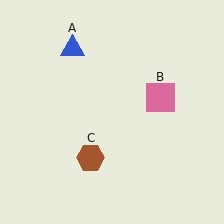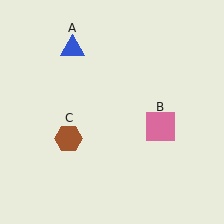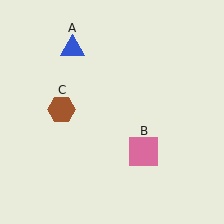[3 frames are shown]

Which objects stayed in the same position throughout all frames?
Blue triangle (object A) remained stationary.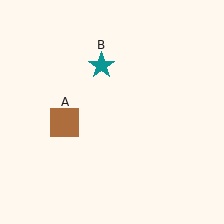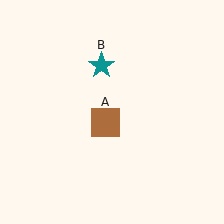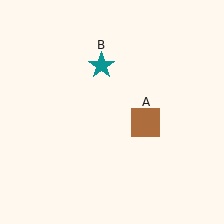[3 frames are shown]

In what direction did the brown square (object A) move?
The brown square (object A) moved right.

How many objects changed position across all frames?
1 object changed position: brown square (object A).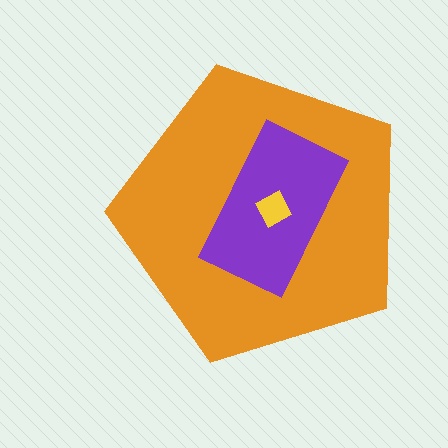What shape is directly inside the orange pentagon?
The purple rectangle.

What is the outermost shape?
The orange pentagon.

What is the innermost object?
The yellow diamond.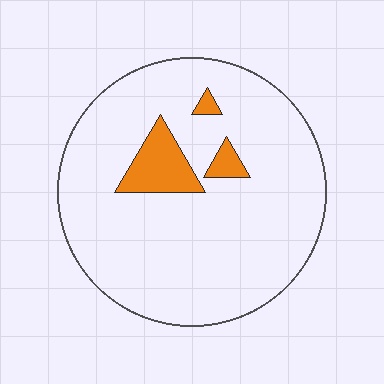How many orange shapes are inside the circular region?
3.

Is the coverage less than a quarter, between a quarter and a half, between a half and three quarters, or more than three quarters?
Less than a quarter.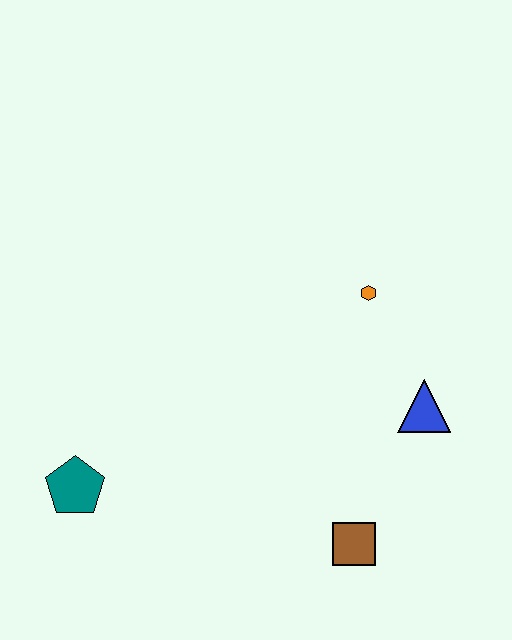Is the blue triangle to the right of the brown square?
Yes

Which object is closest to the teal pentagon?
The brown square is closest to the teal pentagon.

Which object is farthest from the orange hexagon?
The teal pentagon is farthest from the orange hexagon.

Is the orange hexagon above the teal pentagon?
Yes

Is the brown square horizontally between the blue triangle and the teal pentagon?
Yes